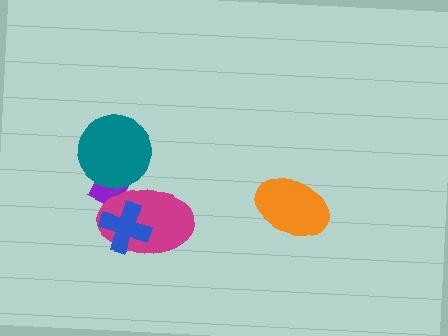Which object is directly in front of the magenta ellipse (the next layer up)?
The teal circle is directly in front of the magenta ellipse.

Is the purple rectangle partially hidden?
Yes, it is partially covered by another shape.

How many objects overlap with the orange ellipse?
0 objects overlap with the orange ellipse.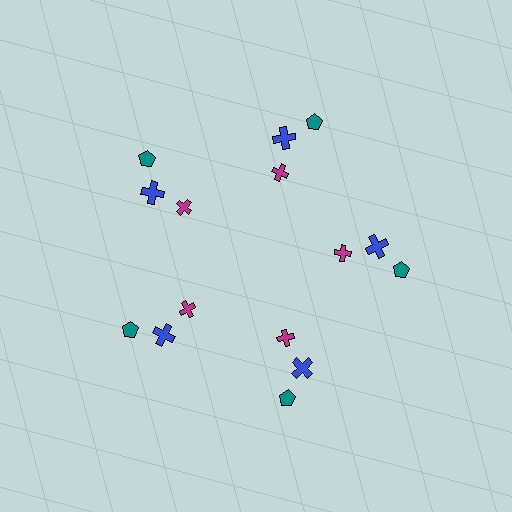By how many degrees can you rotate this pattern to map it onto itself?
The pattern maps onto itself every 72 degrees of rotation.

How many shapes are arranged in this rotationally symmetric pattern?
There are 15 shapes, arranged in 5 groups of 3.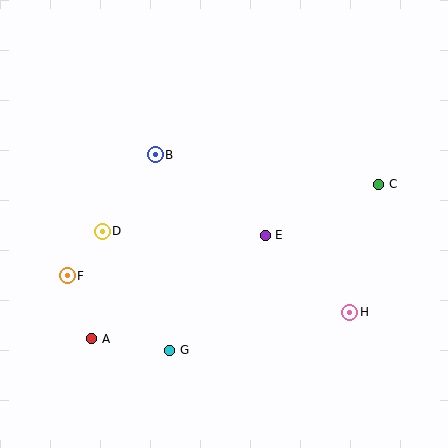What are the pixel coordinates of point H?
Point H is at (350, 312).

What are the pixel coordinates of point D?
Point D is at (102, 231).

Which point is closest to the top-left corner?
Point B is closest to the top-left corner.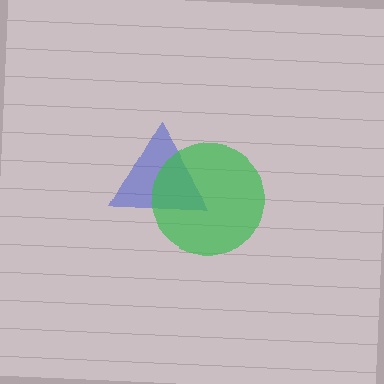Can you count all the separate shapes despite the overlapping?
Yes, there are 2 separate shapes.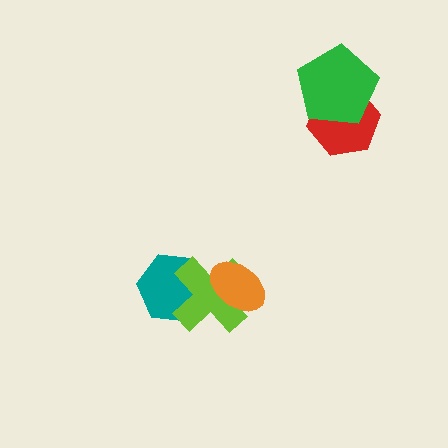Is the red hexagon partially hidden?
Yes, it is partially covered by another shape.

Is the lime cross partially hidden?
Yes, it is partially covered by another shape.